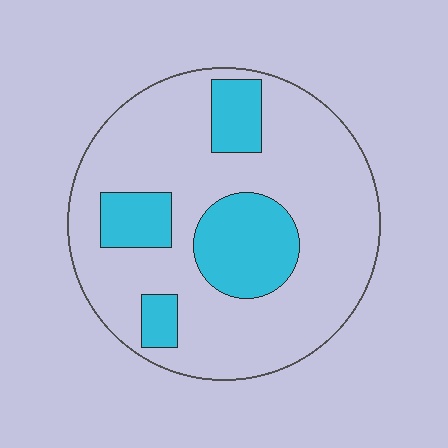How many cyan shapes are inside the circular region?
4.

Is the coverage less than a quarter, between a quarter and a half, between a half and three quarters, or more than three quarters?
Less than a quarter.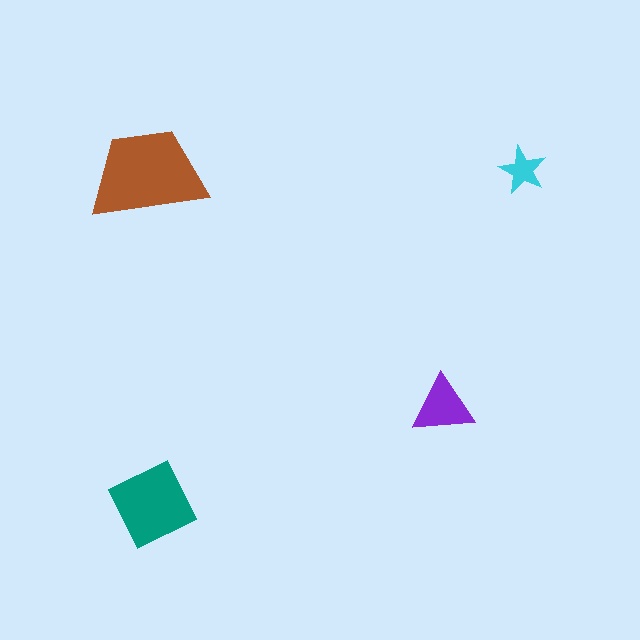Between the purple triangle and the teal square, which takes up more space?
The teal square.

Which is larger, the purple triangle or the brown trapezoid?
The brown trapezoid.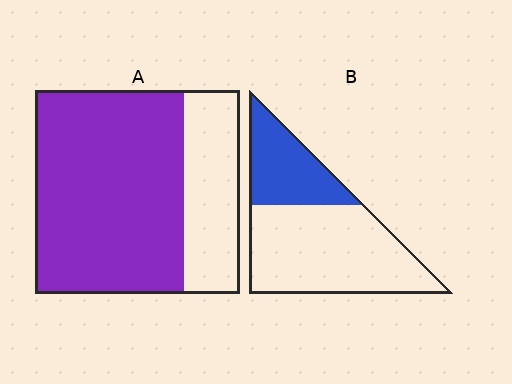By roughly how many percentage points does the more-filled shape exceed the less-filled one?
By roughly 40 percentage points (A over B).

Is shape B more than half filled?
No.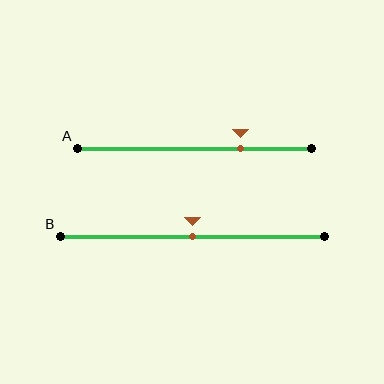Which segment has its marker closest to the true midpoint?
Segment B has its marker closest to the true midpoint.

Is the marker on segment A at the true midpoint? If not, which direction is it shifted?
No, the marker on segment A is shifted to the right by about 20% of the segment length.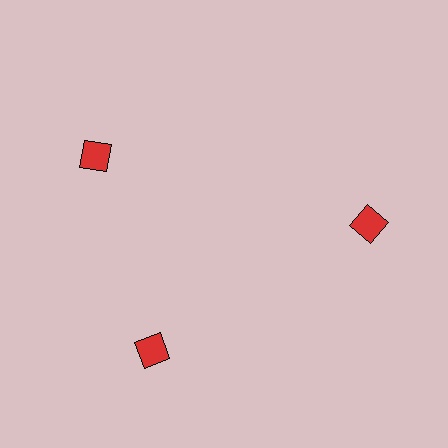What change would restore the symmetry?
The symmetry would be restored by rotating it back into even spacing with its neighbors so that all 3 diamonds sit at equal angles and equal distance from the center.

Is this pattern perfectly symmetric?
No. The 3 red diamonds are arranged in a ring, but one element near the 11 o'clock position is rotated out of alignment along the ring, breaking the 3-fold rotational symmetry.